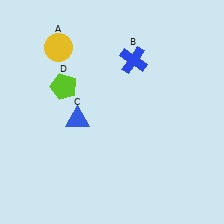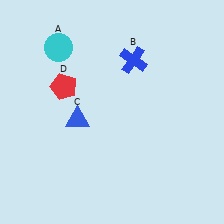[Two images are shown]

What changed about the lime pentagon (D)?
In Image 1, D is lime. In Image 2, it changed to red.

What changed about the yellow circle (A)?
In Image 1, A is yellow. In Image 2, it changed to cyan.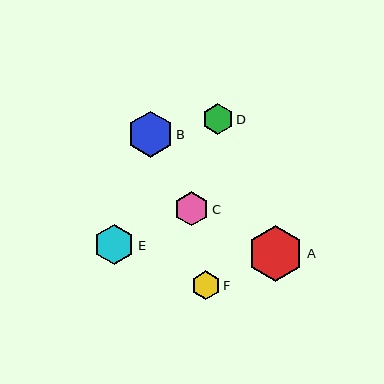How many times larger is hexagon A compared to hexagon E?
Hexagon A is approximately 1.4 times the size of hexagon E.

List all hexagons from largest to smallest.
From largest to smallest: A, B, E, C, D, F.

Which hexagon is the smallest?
Hexagon F is the smallest with a size of approximately 29 pixels.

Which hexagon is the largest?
Hexagon A is the largest with a size of approximately 56 pixels.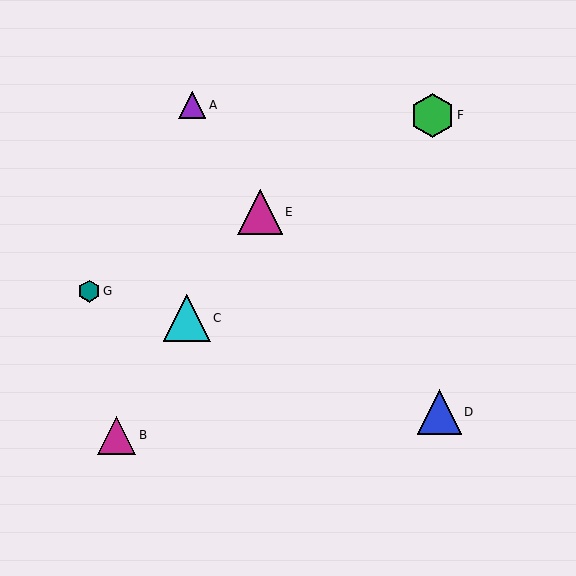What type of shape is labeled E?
Shape E is a magenta triangle.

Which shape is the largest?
The cyan triangle (labeled C) is the largest.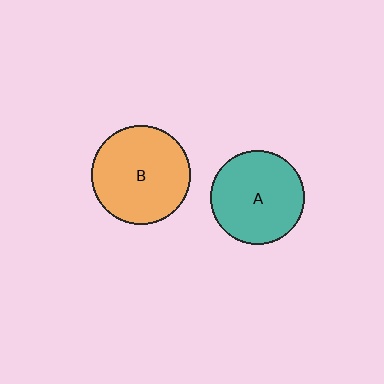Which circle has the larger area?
Circle B (orange).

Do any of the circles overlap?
No, none of the circles overlap.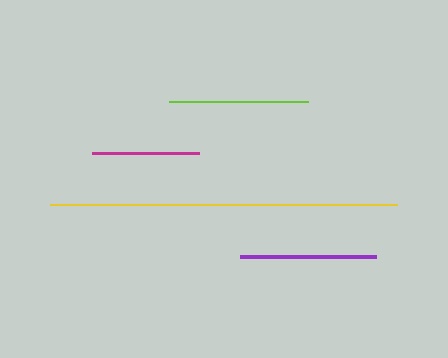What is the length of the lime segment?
The lime segment is approximately 139 pixels long.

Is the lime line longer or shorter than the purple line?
The lime line is longer than the purple line.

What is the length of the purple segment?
The purple segment is approximately 136 pixels long.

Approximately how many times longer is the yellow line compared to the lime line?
The yellow line is approximately 2.5 times the length of the lime line.